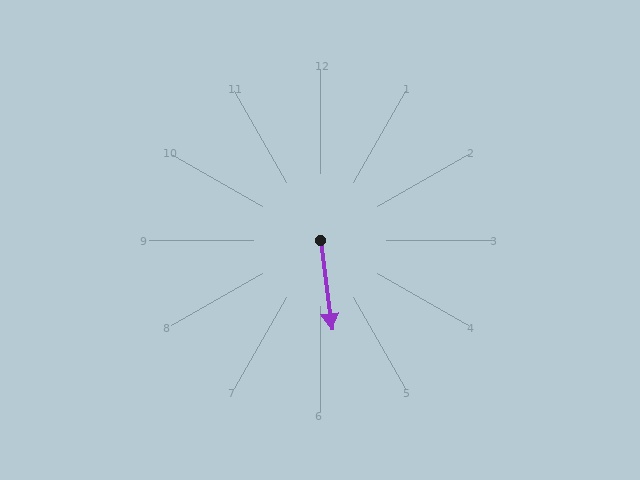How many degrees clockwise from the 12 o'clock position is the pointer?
Approximately 173 degrees.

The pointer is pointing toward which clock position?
Roughly 6 o'clock.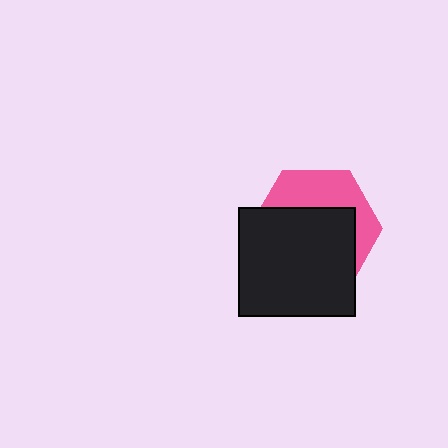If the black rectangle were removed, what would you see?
You would see the complete pink hexagon.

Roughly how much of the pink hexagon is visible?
A small part of it is visible (roughly 38%).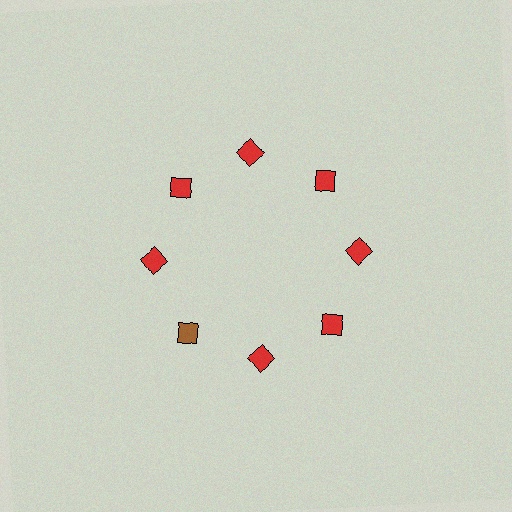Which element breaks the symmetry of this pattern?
The brown diamond at roughly the 8 o'clock position breaks the symmetry. All other shapes are red diamonds.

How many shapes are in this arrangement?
There are 8 shapes arranged in a ring pattern.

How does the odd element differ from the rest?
It has a different color: brown instead of red.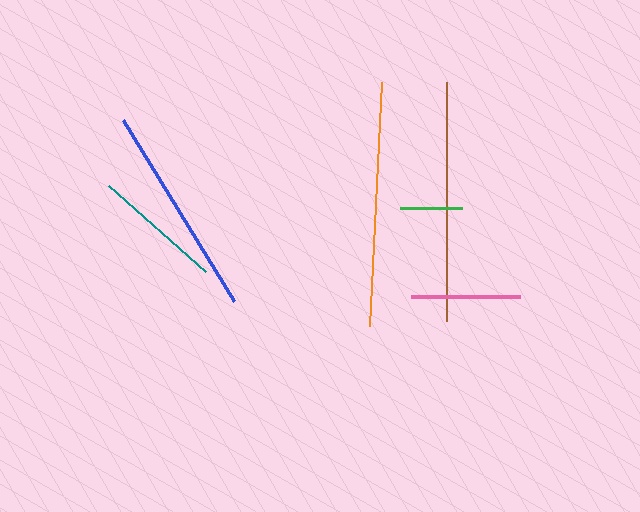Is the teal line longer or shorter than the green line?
The teal line is longer than the green line.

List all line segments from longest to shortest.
From longest to shortest: orange, brown, blue, teal, pink, green.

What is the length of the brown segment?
The brown segment is approximately 240 pixels long.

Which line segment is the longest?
The orange line is the longest at approximately 245 pixels.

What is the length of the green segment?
The green segment is approximately 62 pixels long.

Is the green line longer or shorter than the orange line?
The orange line is longer than the green line.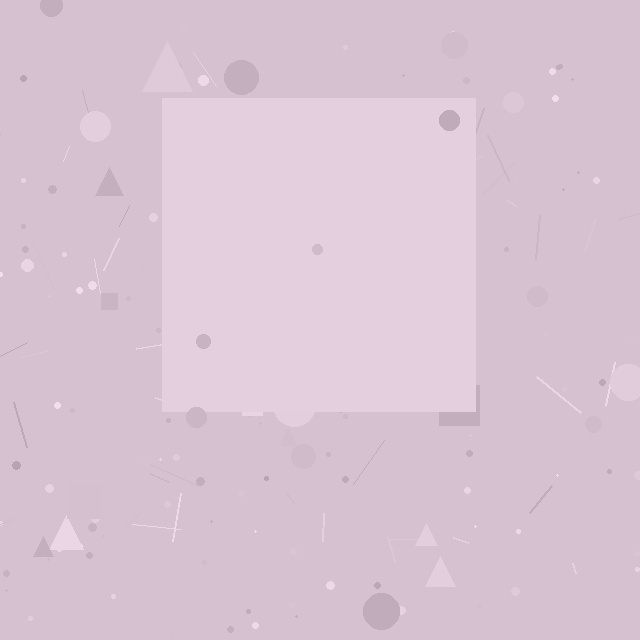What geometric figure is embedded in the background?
A square is embedded in the background.